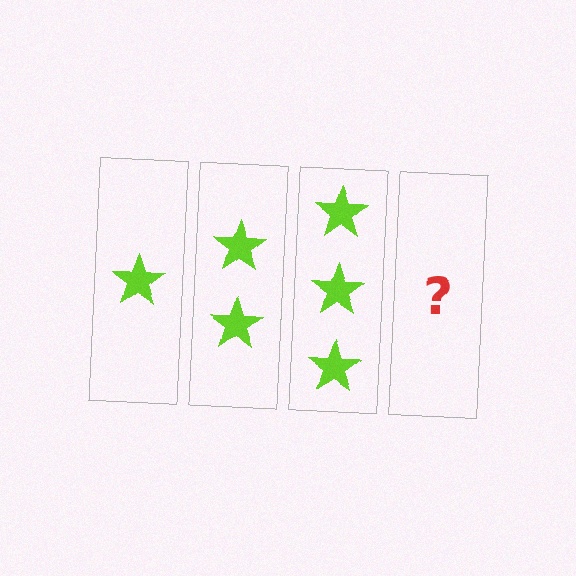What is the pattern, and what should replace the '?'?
The pattern is that each step adds one more star. The '?' should be 4 stars.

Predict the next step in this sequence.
The next step is 4 stars.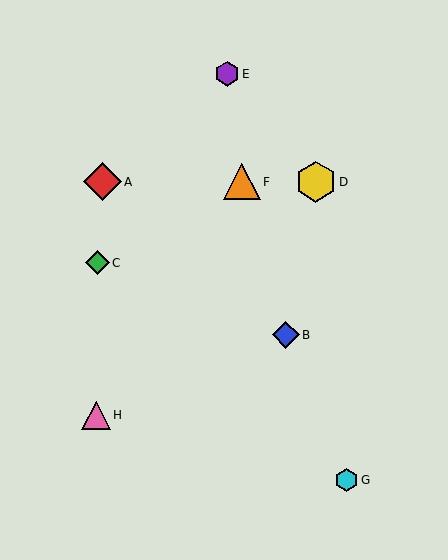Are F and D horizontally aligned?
Yes, both are at y≈182.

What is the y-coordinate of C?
Object C is at y≈263.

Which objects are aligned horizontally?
Objects A, D, F are aligned horizontally.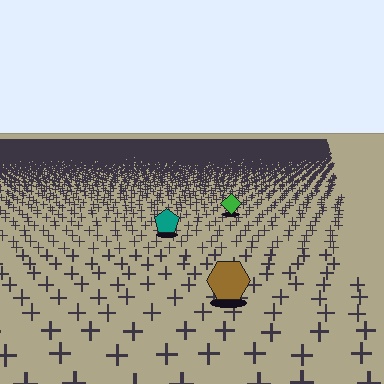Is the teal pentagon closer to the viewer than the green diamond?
Yes. The teal pentagon is closer — you can tell from the texture gradient: the ground texture is coarser near it.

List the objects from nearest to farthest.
From nearest to farthest: the brown hexagon, the teal pentagon, the green diamond.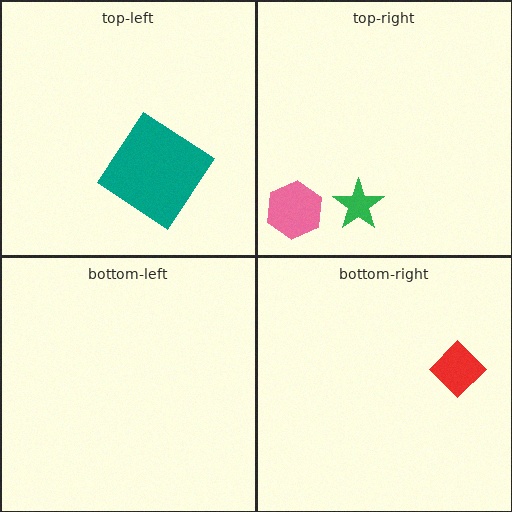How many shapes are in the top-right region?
2.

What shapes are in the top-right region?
The green star, the pink hexagon.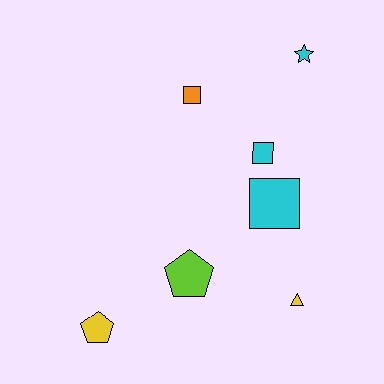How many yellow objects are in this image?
There are 2 yellow objects.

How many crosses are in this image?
There are no crosses.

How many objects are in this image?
There are 7 objects.